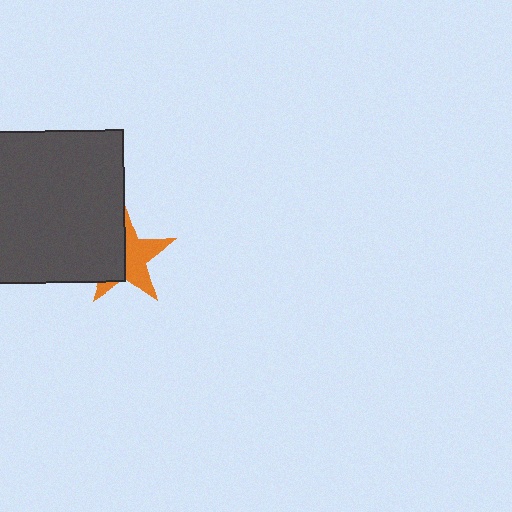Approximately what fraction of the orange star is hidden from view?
Roughly 46% of the orange star is hidden behind the dark gray square.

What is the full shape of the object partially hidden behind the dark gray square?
The partially hidden object is an orange star.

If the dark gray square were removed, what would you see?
You would see the complete orange star.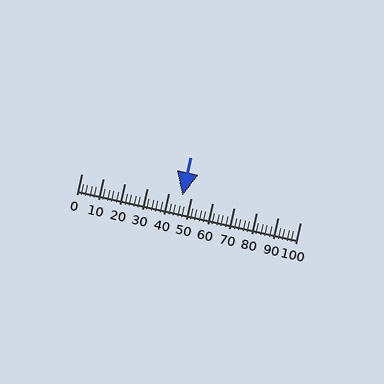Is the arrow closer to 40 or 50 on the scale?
The arrow is closer to 50.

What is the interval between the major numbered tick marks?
The major tick marks are spaced 10 units apart.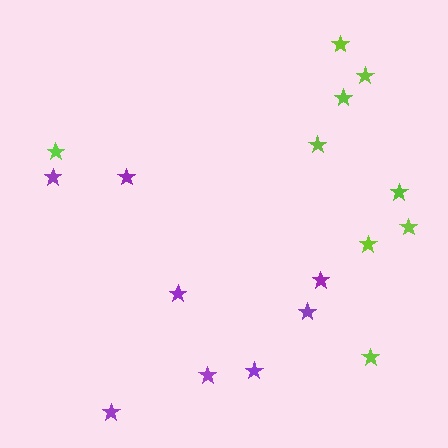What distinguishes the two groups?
There are 2 groups: one group of lime stars (9) and one group of purple stars (8).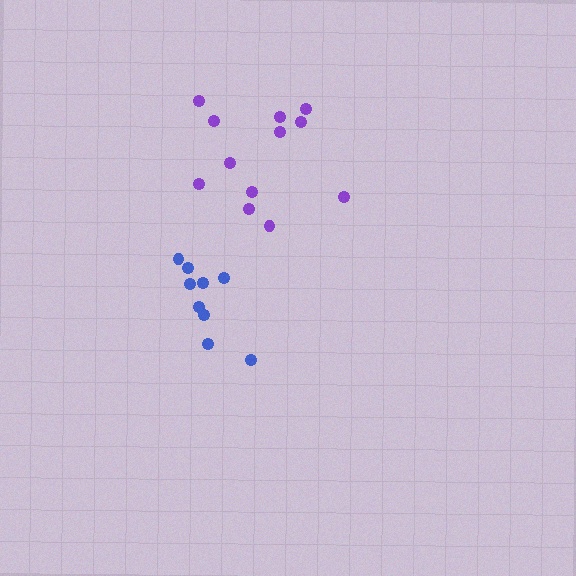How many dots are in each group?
Group 1: 12 dots, Group 2: 9 dots (21 total).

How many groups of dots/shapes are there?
There are 2 groups.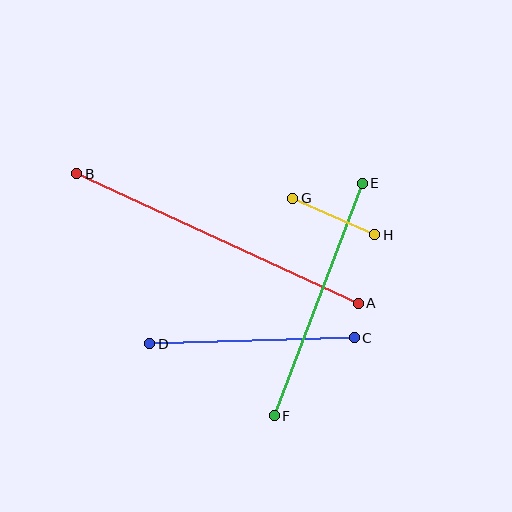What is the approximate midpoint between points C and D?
The midpoint is at approximately (252, 341) pixels.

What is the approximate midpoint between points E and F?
The midpoint is at approximately (318, 299) pixels.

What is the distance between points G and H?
The distance is approximately 90 pixels.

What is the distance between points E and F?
The distance is approximately 249 pixels.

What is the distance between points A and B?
The distance is approximately 310 pixels.